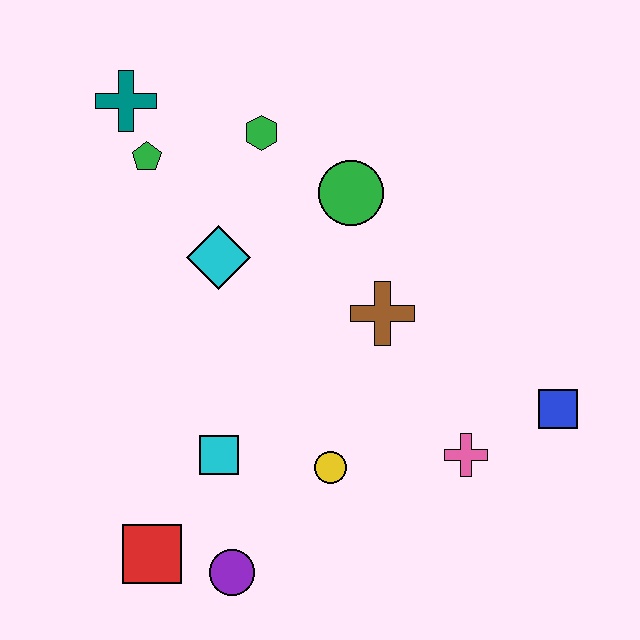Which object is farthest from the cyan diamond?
The blue square is farthest from the cyan diamond.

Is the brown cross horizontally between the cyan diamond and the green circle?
No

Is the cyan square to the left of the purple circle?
Yes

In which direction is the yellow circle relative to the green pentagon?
The yellow circle is below the green pentagon.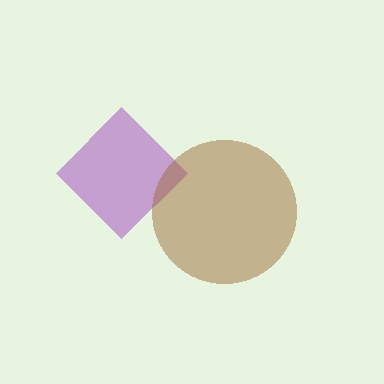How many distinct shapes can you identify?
There are 2 distinct shapes: a purple diamond, a brown circle.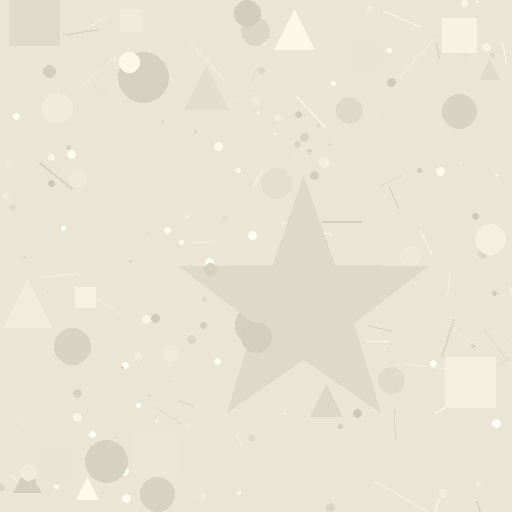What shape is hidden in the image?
A star is hidden in the image.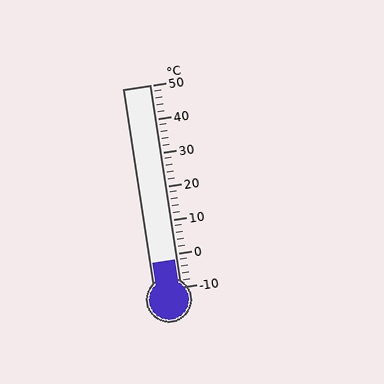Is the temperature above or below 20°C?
The temperature is below 20°C.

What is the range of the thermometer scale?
The thermometer scale ranges from -10°C to 50°C.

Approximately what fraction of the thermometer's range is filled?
The thermometer is filled to approximately 15% of its range.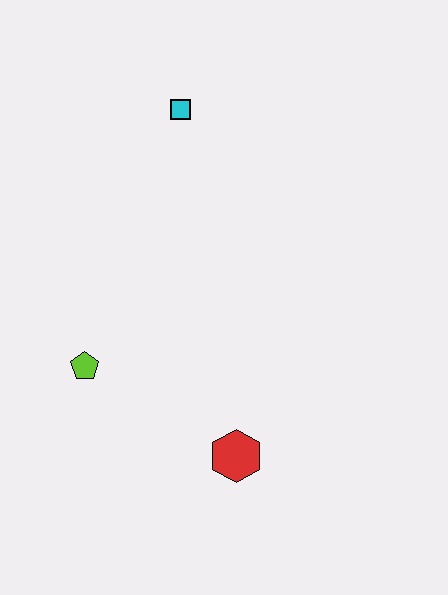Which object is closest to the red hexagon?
The lime pentagon is closest to the red hexagon.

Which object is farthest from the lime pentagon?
The cyan square is farthest from the lime pentagon.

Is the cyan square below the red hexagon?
No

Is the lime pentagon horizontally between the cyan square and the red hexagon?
No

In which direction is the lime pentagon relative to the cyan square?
The lime pentagon is below the cyan square.